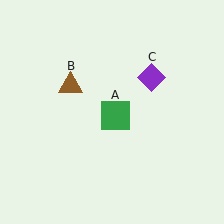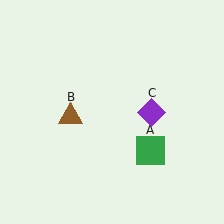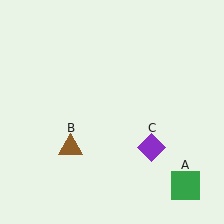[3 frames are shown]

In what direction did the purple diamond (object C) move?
The purple diamond (object C) moved down.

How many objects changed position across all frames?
3 objects changed position: green square (object A), brown triangle (object B), purple diamond (object C).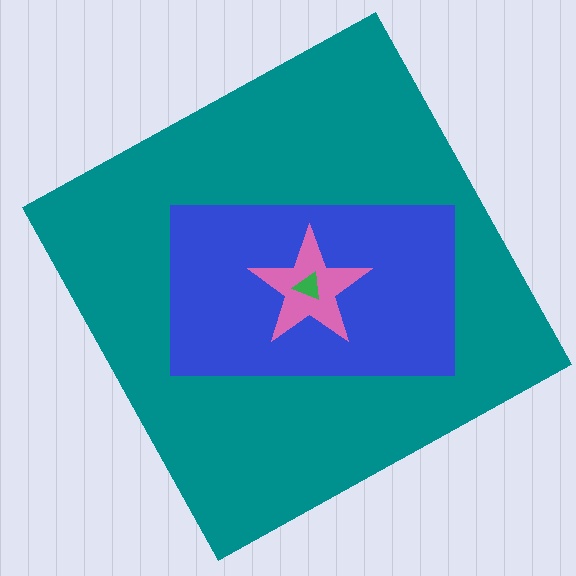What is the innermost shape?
The green triangle.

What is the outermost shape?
The teal square.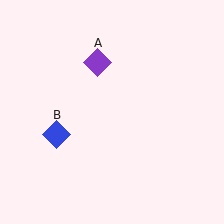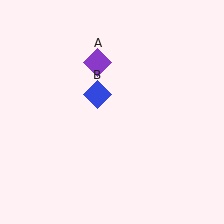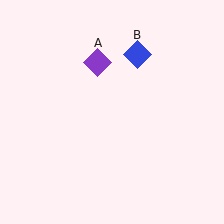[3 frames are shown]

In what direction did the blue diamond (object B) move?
The blue diamond (object B) moved up and to the right.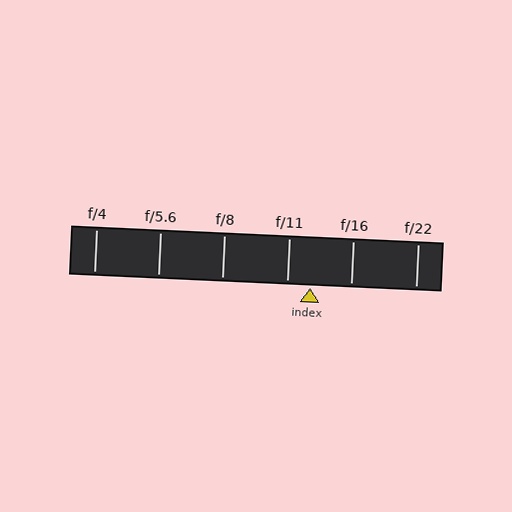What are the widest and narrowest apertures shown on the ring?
The widest aperture shown is f/4 and the narrowest is f/22.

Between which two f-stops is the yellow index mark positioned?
The index mark is between f/11 and f/16.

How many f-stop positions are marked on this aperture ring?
There are 6 f-stop positions marked.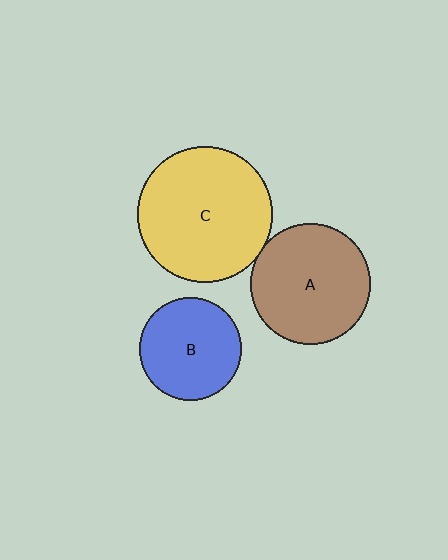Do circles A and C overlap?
Yes.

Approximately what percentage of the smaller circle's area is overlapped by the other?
Approximately 5%.